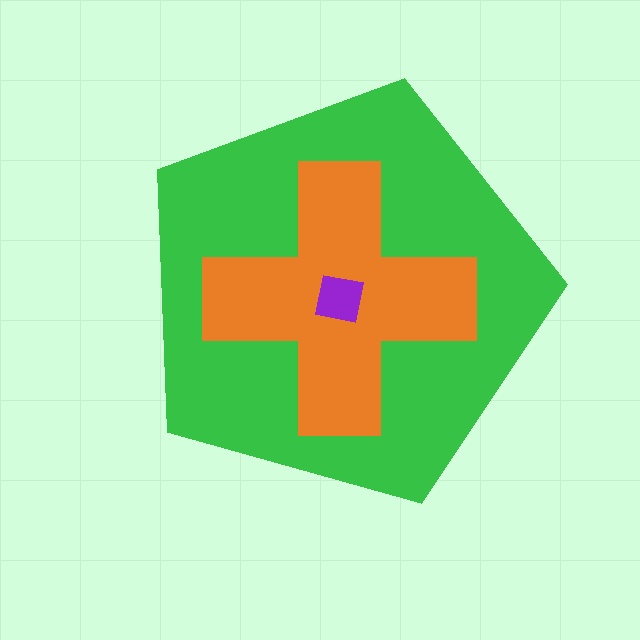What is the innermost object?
The purple square.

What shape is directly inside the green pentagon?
The orange cross.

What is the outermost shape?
The green pentagon.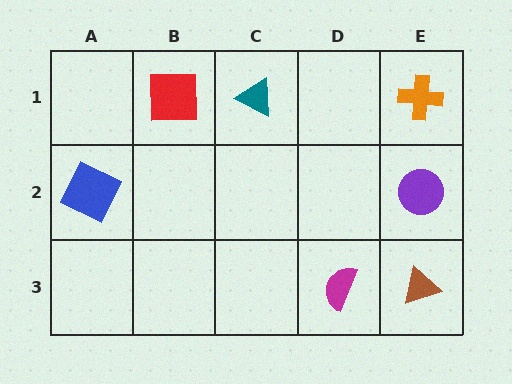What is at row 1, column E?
An orange cross.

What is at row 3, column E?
A brown triangle.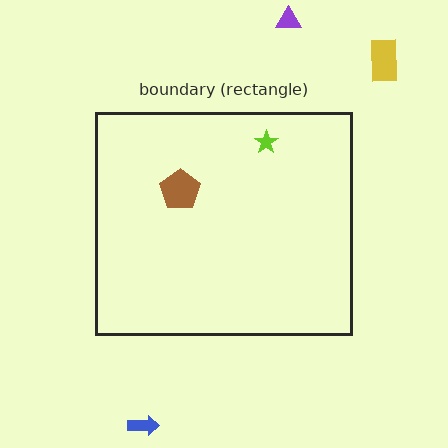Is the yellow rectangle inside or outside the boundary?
Outside.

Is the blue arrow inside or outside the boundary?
Outside.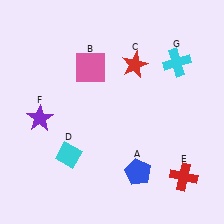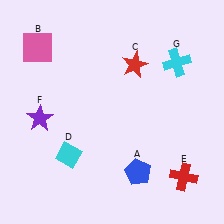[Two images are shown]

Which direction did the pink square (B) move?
The pink square (B) moved left.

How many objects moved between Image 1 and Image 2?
1 object moved between the two images.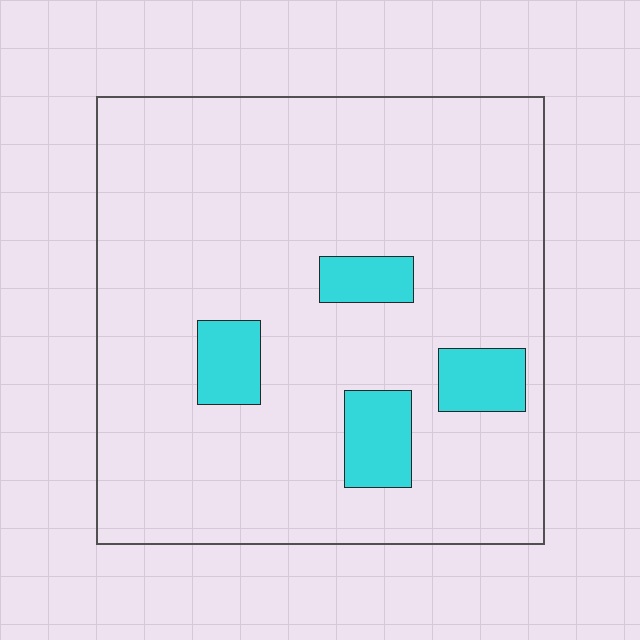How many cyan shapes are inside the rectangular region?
4.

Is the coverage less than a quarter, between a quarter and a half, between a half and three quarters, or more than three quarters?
Less than a quarter.